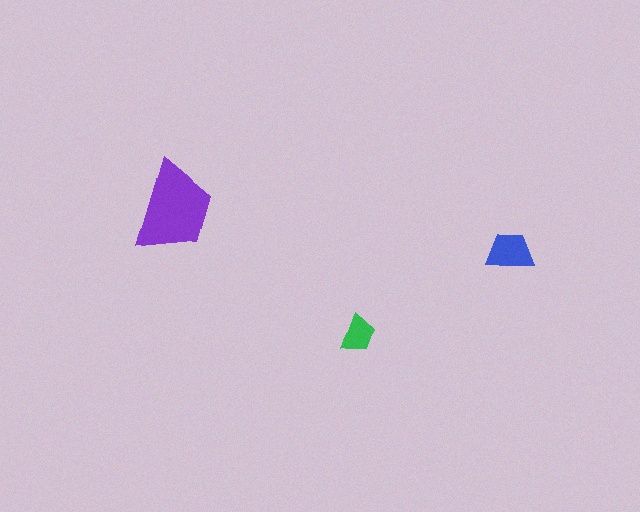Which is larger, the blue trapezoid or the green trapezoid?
The blue one.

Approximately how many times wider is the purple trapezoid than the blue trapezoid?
About 2 times wider.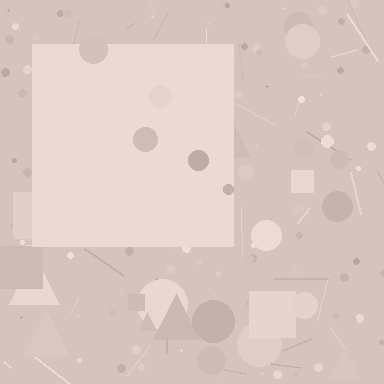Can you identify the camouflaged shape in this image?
The camouflaged shape is a square.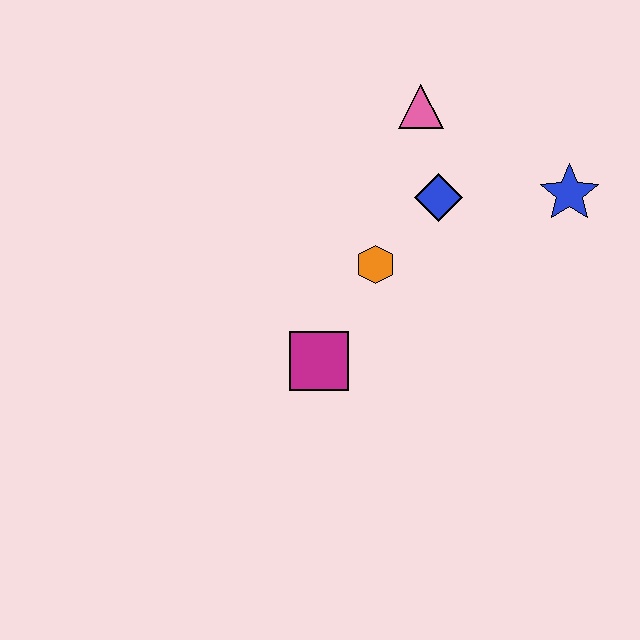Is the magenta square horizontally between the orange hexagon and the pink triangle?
No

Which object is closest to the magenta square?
The orange hexagon is closest to the magenta square.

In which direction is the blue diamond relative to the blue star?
The blue diamond is to the left of the blue star.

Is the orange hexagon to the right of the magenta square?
Yes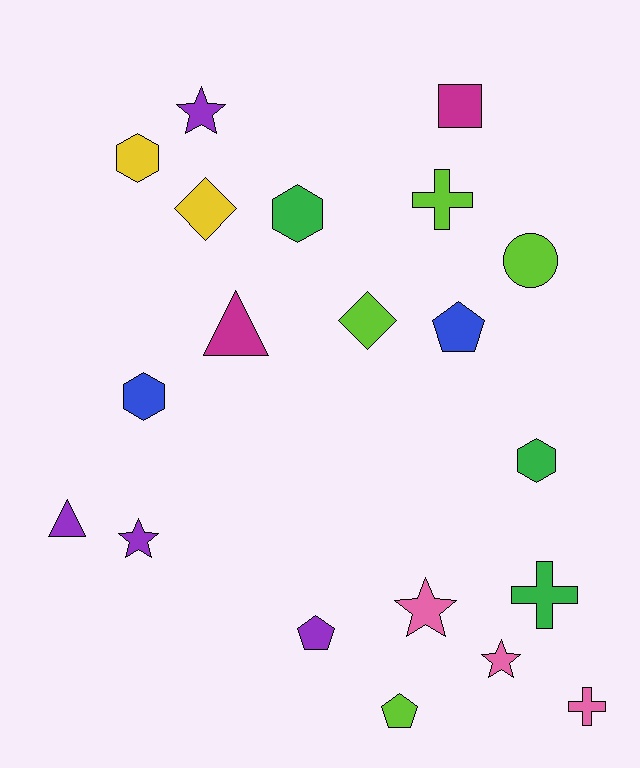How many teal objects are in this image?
There are no teal objects.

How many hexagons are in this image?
There are 4 hexagons.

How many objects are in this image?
There are 20 objects.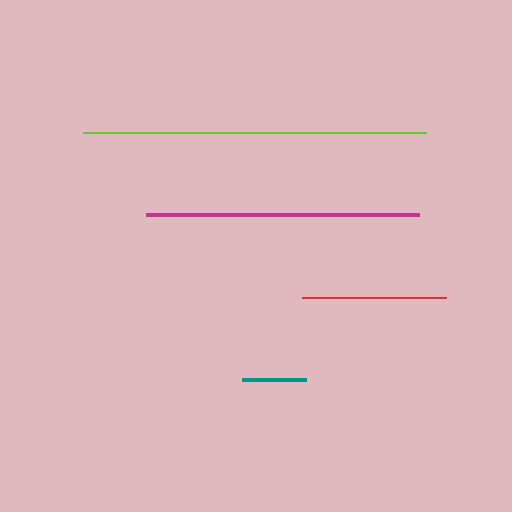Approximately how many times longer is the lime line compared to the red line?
The lime line is approximately 2.4 times the length of the red line.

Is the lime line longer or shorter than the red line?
The lime line is longer than the red line.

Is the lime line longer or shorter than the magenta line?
The lime line is longer than the magenta line.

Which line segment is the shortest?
The teal line is the shortest at approximately 64 pixels.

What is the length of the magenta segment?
The magenta segment is approximately 273 pixels long.